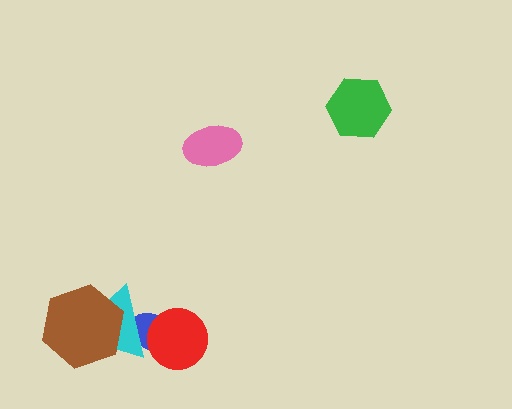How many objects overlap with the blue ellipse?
2 objects overlap with the blue ellipse.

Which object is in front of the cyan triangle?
The brown hexagon is in front of the cyan triangle.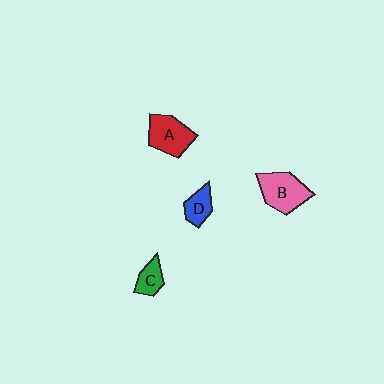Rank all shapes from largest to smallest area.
From largest to smallest: B (pink), A (red), D (blue), C (green).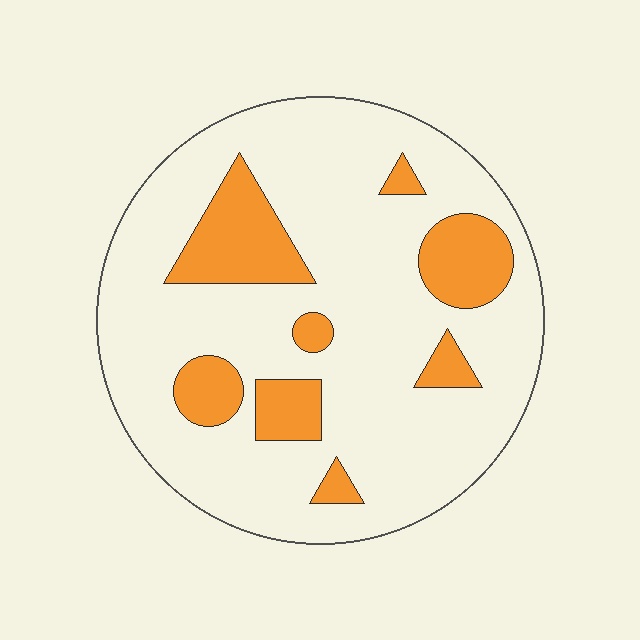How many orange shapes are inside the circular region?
8.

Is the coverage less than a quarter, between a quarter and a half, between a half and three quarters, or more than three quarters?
Less than a quarter.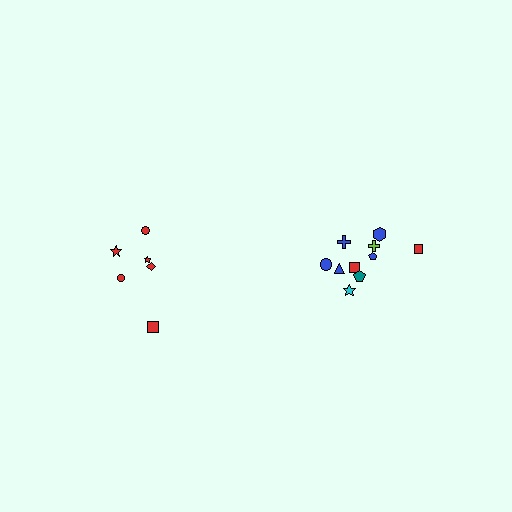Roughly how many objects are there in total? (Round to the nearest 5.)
Roughly 15 objects in total.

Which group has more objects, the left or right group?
The right group.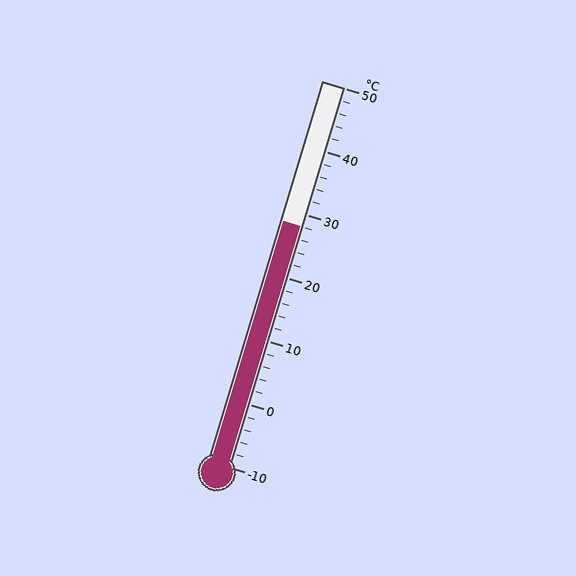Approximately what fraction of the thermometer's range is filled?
The thermometer is filled to approximately 65% of its range.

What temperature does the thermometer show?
The thermometer shows approximately 28°C.